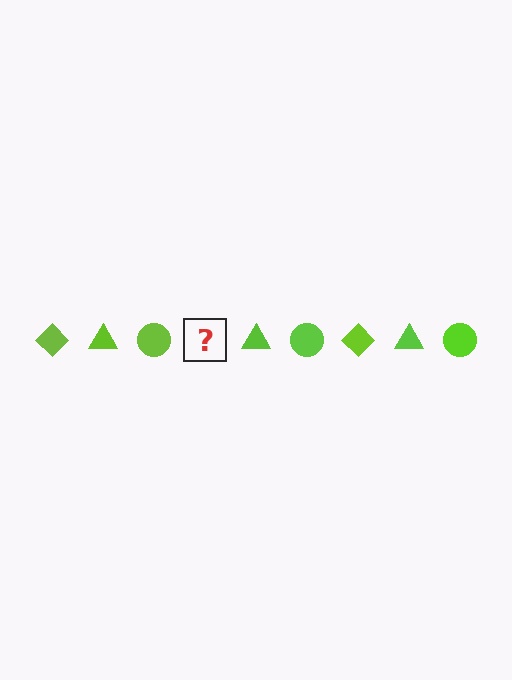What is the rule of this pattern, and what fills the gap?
The rule is that the pattern cycles through diamond, triangle, circle shapes in lime. The gap should be filled with a lime diamond.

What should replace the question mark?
The question mark should be replaced with a lime diamond.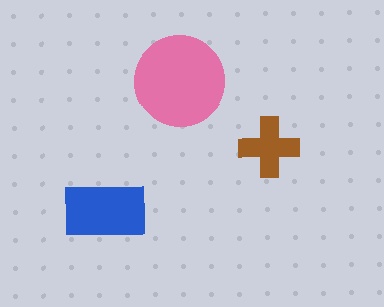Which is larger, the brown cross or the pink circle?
The pink circle.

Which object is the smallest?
The brown cross.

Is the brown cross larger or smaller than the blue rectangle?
Smaller.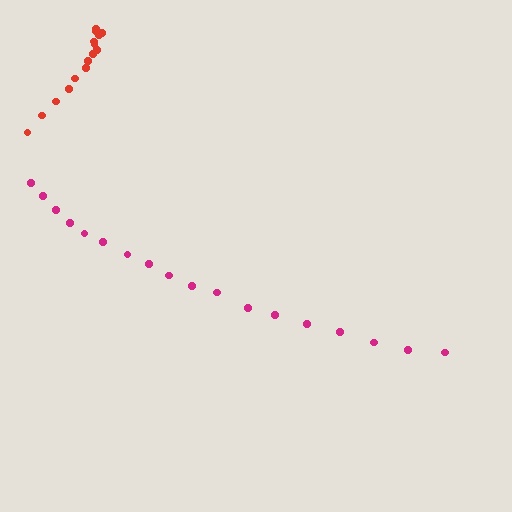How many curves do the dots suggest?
There are 2 distinct paths.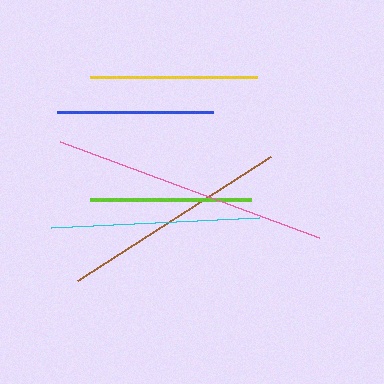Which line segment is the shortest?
The blue line is the shortest at approximately 156 pixels.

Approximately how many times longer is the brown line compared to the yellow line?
The brown line is approximately 1.4 times the length of the yellow line.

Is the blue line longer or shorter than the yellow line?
The yellow line is longer than the blue line.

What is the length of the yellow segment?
The yellow segment is approximately 167 pixels long.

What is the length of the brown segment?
The brown segment is approximately 229 pixels long.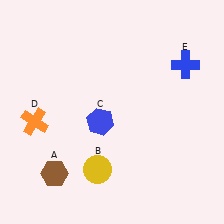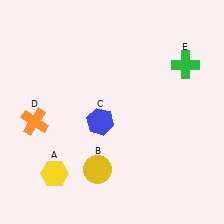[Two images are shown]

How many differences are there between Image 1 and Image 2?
There are 2 differences between the two images.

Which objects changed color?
A changed from brown to yellow. E changed from blue to green.